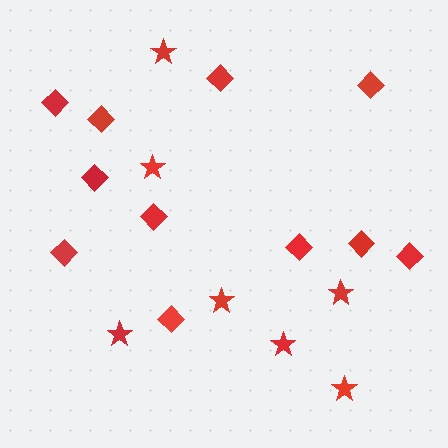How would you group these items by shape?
There are 2 groups: one group of stars (7) and one group of diamonds (11).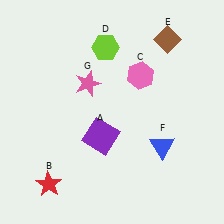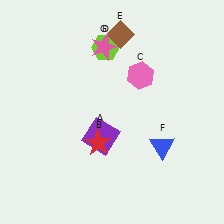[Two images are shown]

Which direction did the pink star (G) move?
The pink star (G) moved up.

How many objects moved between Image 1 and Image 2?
3 objects moved between the two images.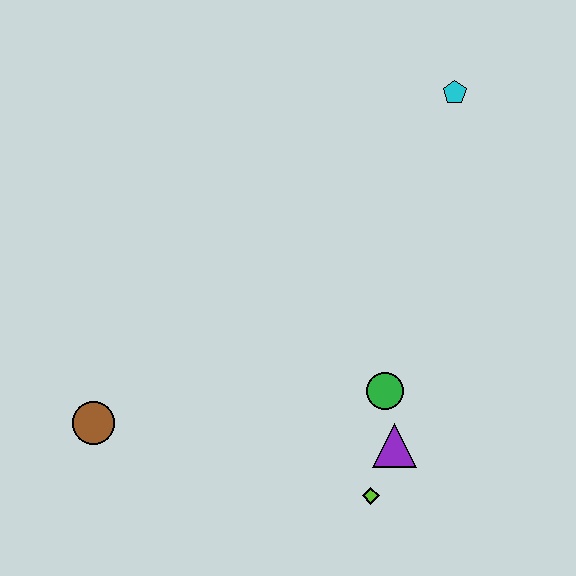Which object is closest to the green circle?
The purple triangle is closest to the green circle.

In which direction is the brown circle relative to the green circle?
The brown circle is to the left of the green circle.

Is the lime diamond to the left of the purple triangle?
Yes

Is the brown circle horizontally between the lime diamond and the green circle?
No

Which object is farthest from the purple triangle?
The cyan pentagon is farthest from the purple triangle.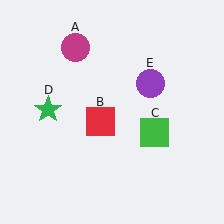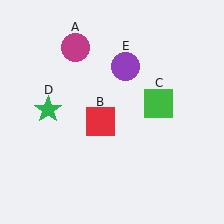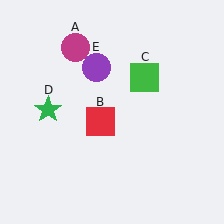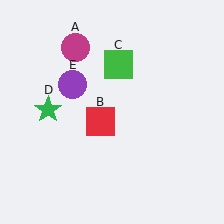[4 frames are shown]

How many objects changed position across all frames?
2 objects changed position: green square (object C), purple circle (object E).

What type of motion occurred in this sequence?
The green square (object C), purple circle (object E) rotated counterclockwise around the center of the scene.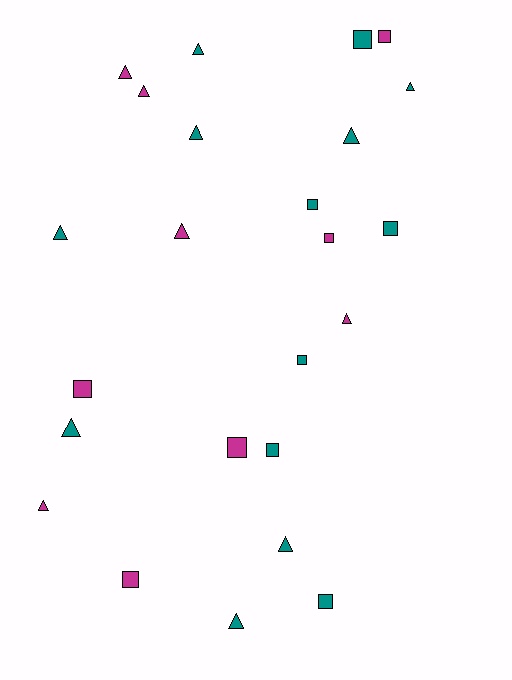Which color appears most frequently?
Teal, with 14 objects.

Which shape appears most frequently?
Triangle, with 13 objects.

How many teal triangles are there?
There are 8 teal triangles.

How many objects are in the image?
There are 24 objects.